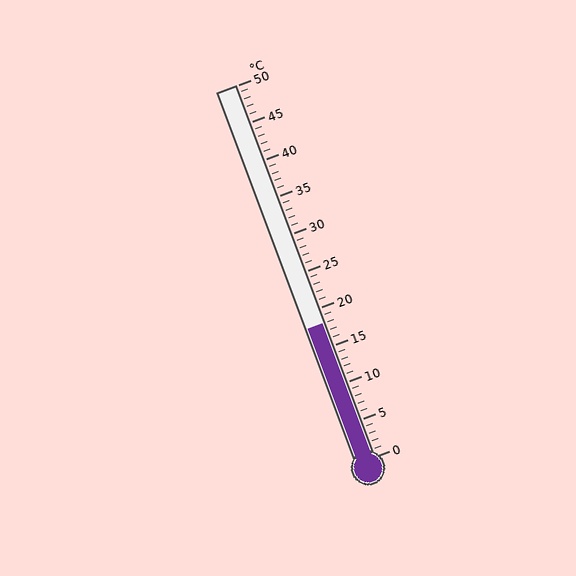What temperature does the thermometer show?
The thermometer shows approximately 18°C.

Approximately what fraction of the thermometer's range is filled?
The thermometer is filled to approximately 35% of its range.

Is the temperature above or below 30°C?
The temperature is below 30°C.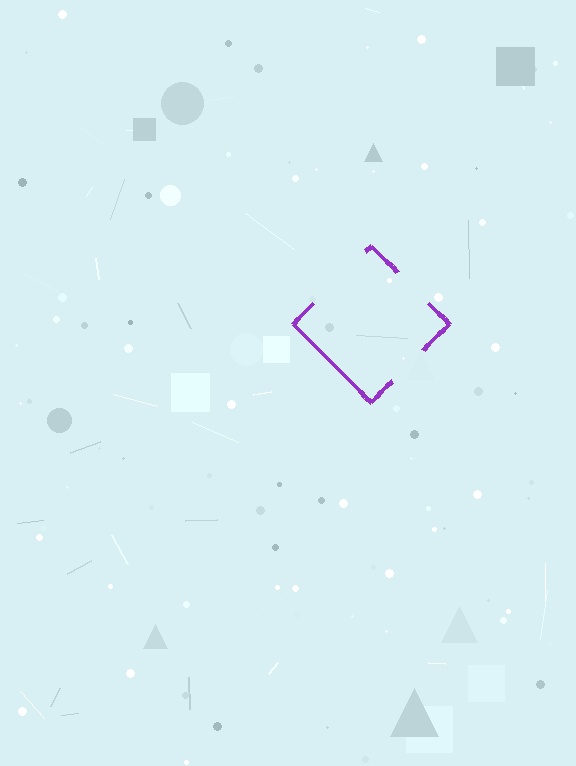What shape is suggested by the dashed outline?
The dashed outline suggests a diamond.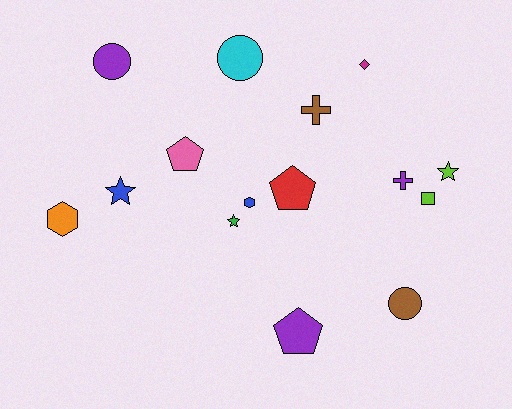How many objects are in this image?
There are 15 objects.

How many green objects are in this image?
There is 1 green object.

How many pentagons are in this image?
There are 3 pentagons.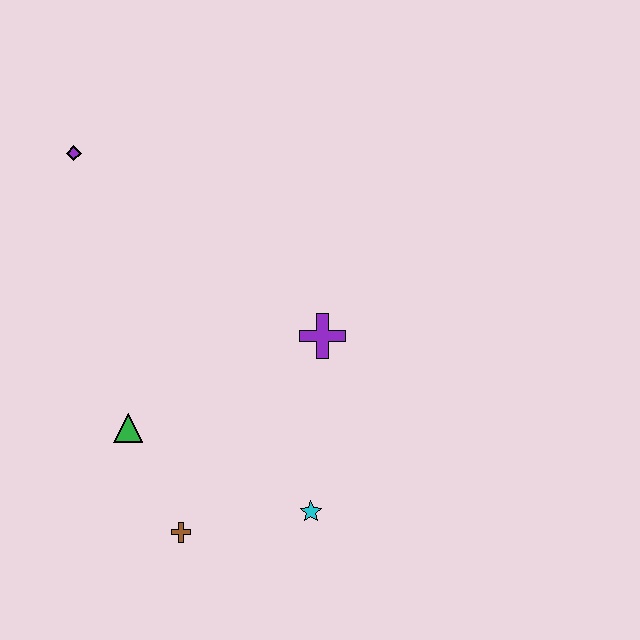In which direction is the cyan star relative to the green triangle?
The cyan star is to the right of the green triangle.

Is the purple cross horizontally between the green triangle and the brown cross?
No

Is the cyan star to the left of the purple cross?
Yes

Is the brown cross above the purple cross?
No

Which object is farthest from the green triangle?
The purple diamond is farthest from the green triangle.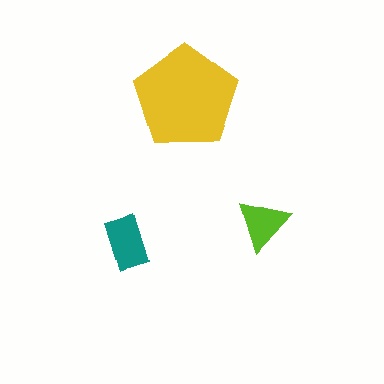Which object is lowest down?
The teal rectangle is bottommost.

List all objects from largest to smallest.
The yellow pentagon, the teal rectangle, the lime triangle.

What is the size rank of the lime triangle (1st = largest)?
3rd.